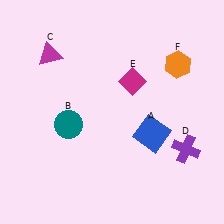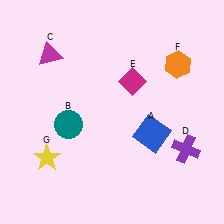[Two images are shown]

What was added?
A yellow star (G) was added in Image 2.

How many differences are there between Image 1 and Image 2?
There is 1 difference between the two images.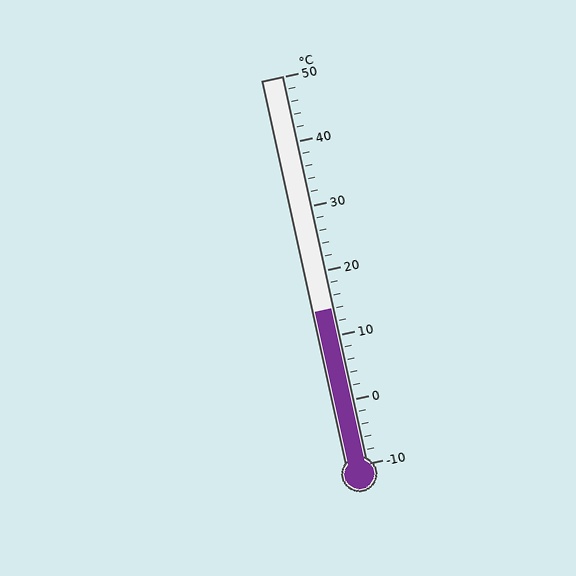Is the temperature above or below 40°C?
The temperature is below 40°C.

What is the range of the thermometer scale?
The thermometer scale ranges from -10°C to 50°C.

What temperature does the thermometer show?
The thermometer shows approximately 14°C.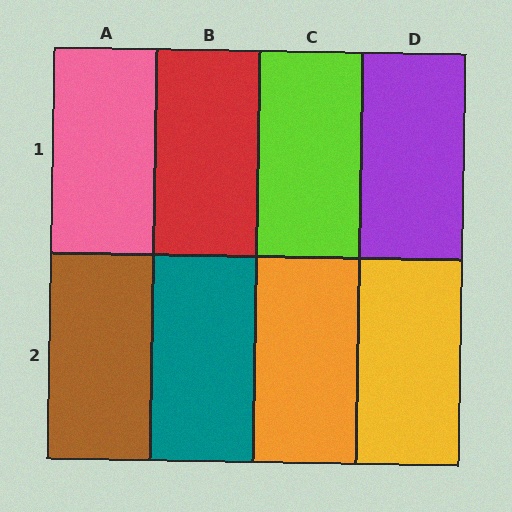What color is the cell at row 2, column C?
Orange.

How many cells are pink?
1 cell is pink.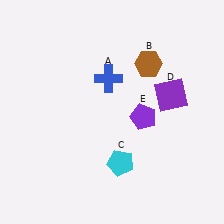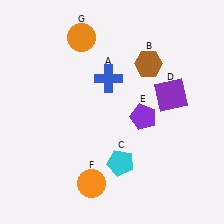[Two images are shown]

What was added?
An orange circle (F), an orange circle (G) were added in Image 2.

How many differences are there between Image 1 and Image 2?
There are 2 differences between the two images.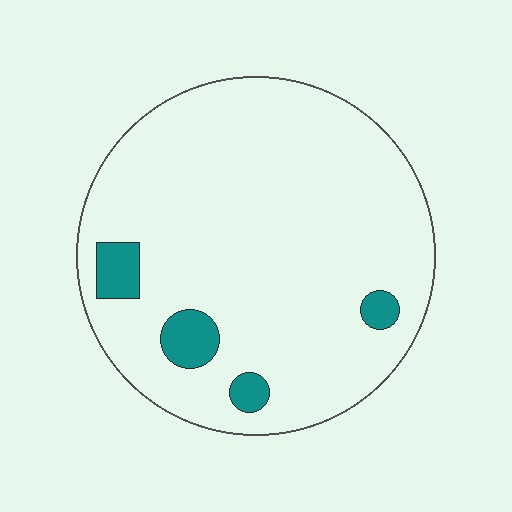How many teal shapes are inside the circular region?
4.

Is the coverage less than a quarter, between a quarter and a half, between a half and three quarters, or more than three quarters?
Less than a quarter.